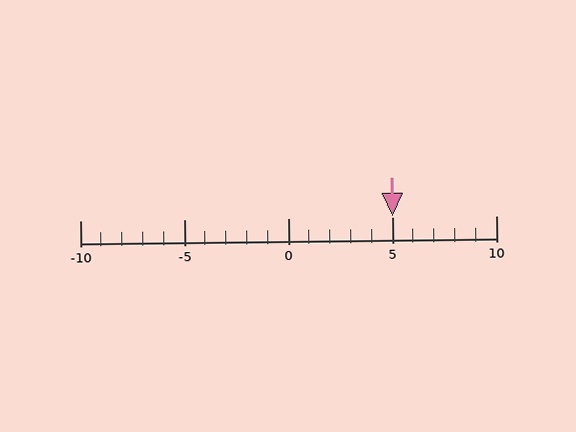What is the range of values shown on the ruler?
The ruler shows values from -10 to 10.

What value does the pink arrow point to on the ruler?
The pink arrow points to approximately 5.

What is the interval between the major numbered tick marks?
The major tick marks are spaced 5 units apart.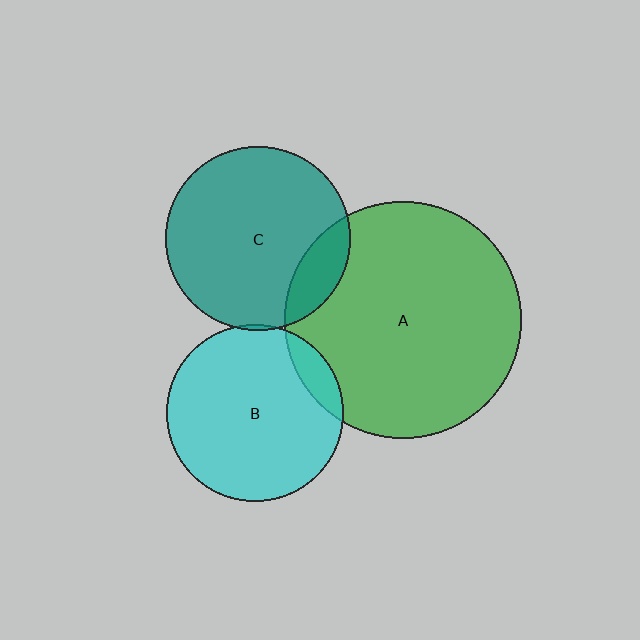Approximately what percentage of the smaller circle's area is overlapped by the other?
Approximately 5%.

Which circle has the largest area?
Circle A (green).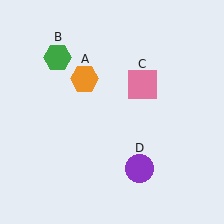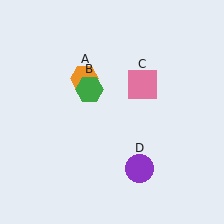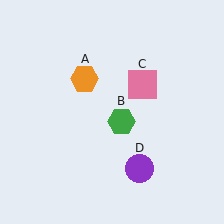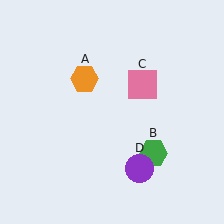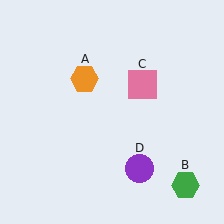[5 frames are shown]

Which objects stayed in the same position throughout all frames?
Orange hexagon (object A) and pink square (object C) and purple circle (object D) remained stationary.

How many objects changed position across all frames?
1 object changed position: green hexagon (object B).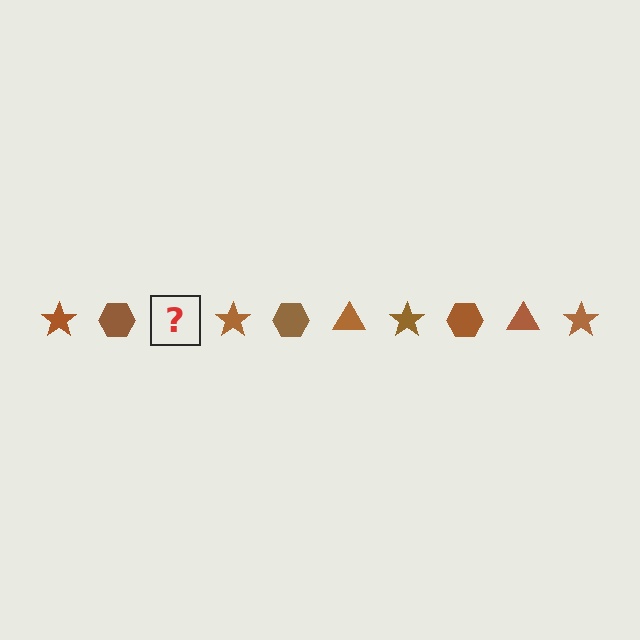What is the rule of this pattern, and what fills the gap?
The rule is that the pattern cycles through star, hexagon, triangle shapes in brown. The gap should be filled with a brown triangle.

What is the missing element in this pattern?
The missing element is a brown triangle.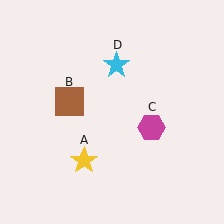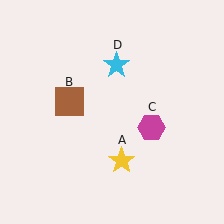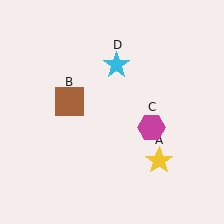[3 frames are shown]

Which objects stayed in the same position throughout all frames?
Brown square (object B) and magenta hexagon (object C) and cyan star (object D) remained stationary.